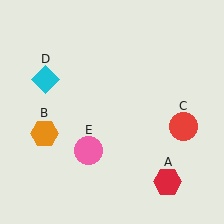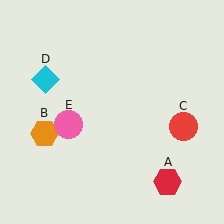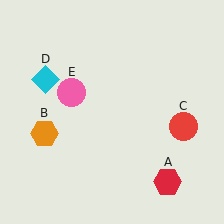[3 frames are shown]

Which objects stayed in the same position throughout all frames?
Red hexagon (object A) and orange hexagon (object B) and red circle (object C) and cyan diamond (object D) remained stationary.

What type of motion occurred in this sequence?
The pink circle (object E) rotated clockwise around the center of the scene.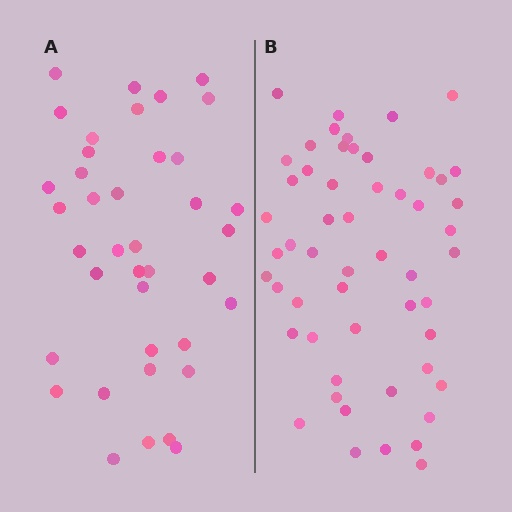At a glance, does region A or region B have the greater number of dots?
Region B (the right region) has more dots.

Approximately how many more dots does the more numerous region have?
Region B has approximately 15 more dots than region A.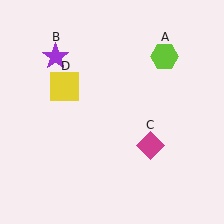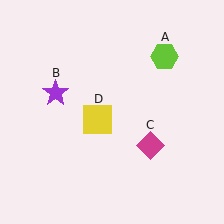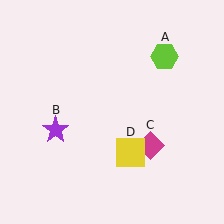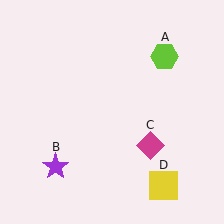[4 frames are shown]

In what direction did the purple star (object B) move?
The purple star (object B) moved down.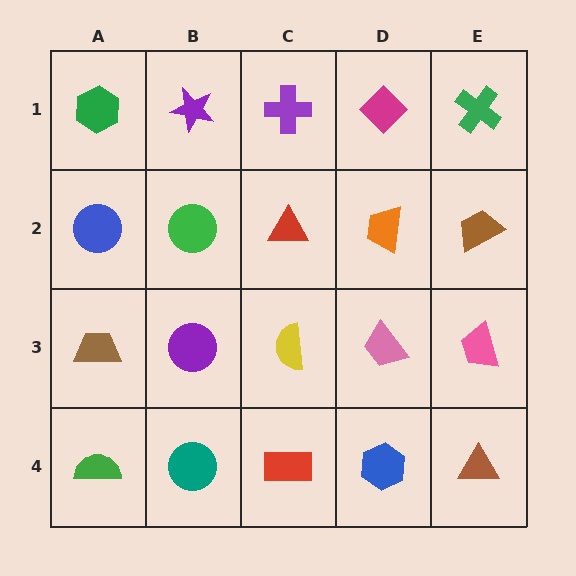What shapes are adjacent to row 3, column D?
An orange trapezoid (row 2, column D), a blue hexagon (row 4, column D), a yellow semicircle (row 3, column C), a pink trapezoid (row 3, column E).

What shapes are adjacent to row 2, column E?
A green cross (row 1, column E), a pink trapezoid (row 3, column E), an orange trapezoid (row 2, column D).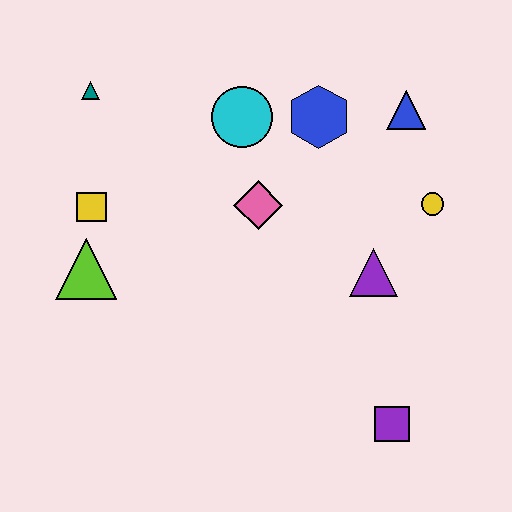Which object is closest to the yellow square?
The lime triangle is closest to the yellow square.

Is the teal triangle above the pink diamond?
Yes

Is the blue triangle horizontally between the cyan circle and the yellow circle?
Yes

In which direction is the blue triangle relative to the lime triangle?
The blue triangle is to the right of the lime triangle.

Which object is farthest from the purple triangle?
The teal triangle is farthest from the purple triangle.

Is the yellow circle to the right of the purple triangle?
Yes